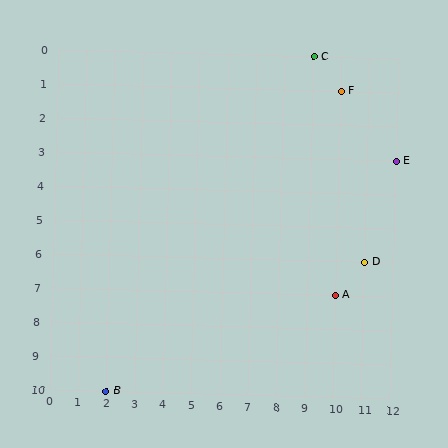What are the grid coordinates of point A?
Point A is at grid coordinates (10, 7).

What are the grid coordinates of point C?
Point C is at grid coordinates (9, 0).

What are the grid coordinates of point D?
Point D is at grid coordinates (11, 6).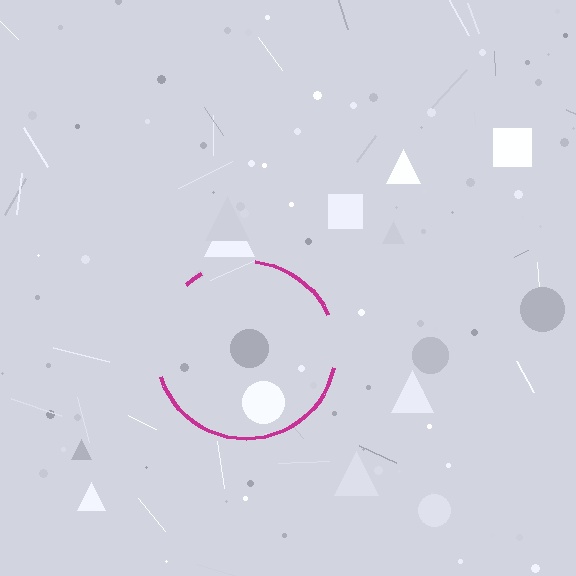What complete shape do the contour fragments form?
The contour fragments form a circle.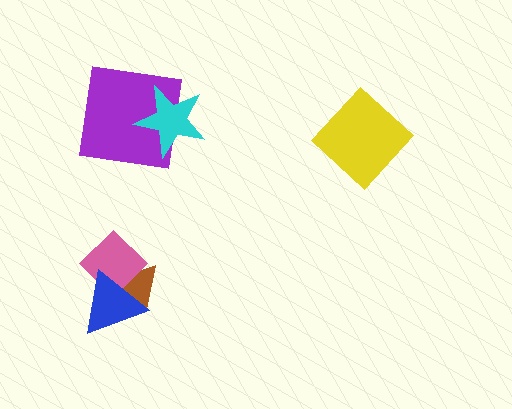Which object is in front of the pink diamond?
The blue triangle is in front of the pink diamond.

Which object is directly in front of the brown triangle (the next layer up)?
The pink diamond is directly in front of the brown triangle.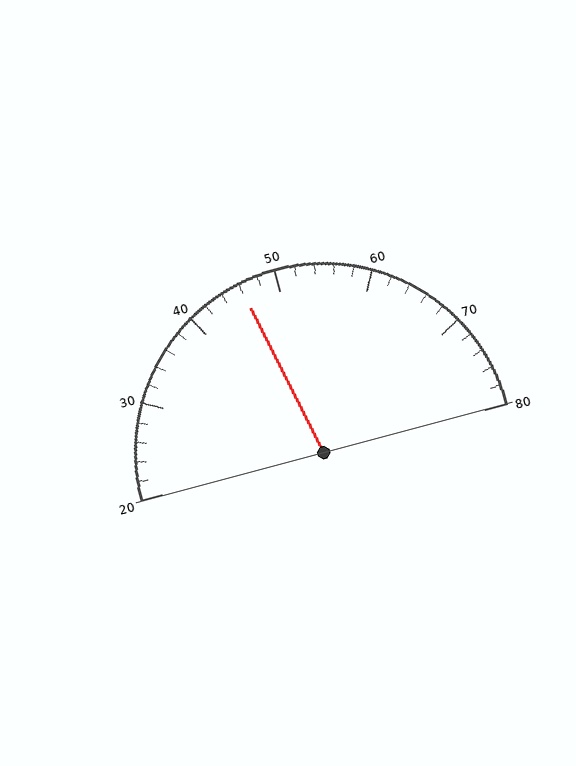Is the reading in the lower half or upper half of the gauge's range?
The reading is in the lower half of the range (20 to 80).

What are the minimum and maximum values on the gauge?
The gauge ranges from 20 to 80.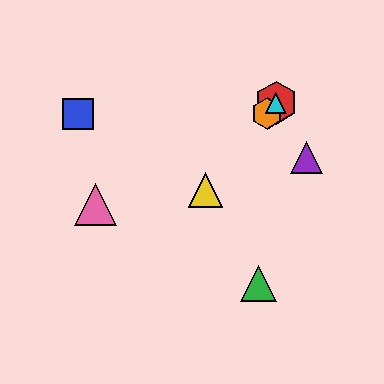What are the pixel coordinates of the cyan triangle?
The cyan triangle is at (276, 103).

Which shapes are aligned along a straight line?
The red hexagon, the yellow triangle, the orange hexagon, the cyan triangle are aligned along a straight line.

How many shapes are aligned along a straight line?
4 shapes (the red hexagon, the yellow triangle, the orange hexagon, the cyan triangle) are aligned along a straight line.